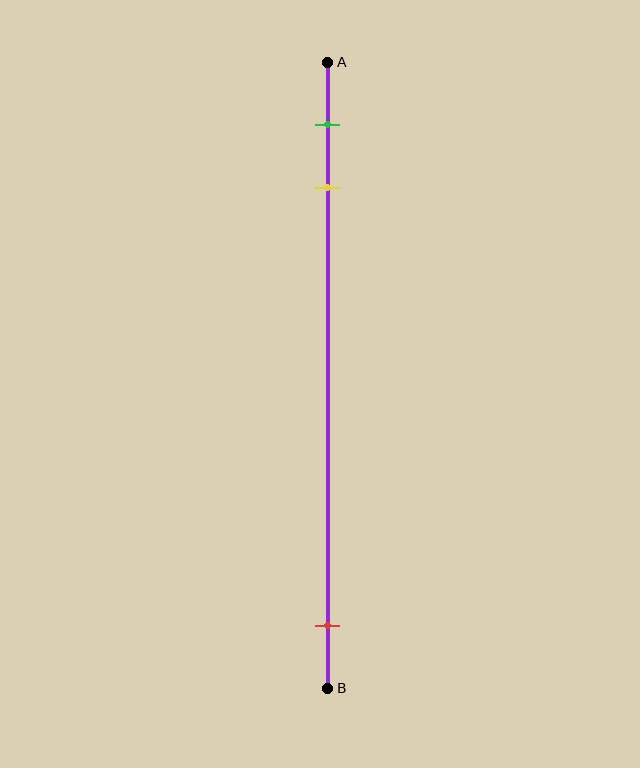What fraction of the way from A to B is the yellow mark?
The yellow mark is approximately 20% (0.2) of the way from A to B.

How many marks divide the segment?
There are 3 marks dividing the segment.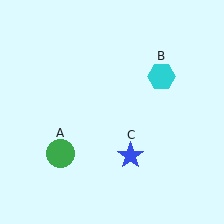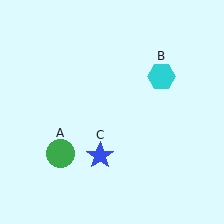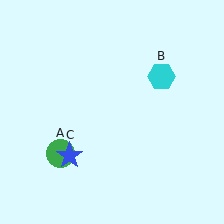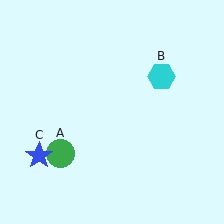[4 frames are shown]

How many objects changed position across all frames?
1 object changed position: blue star (object C).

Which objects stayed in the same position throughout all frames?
Green circle (object A) and cyan hexagon (object B) remained stationary.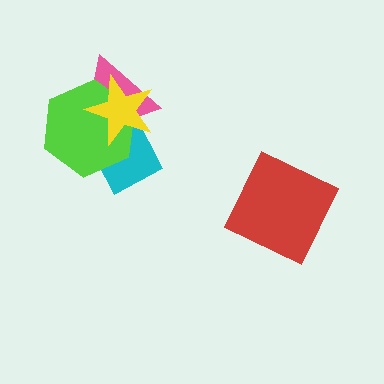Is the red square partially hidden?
No, no other shape covers it.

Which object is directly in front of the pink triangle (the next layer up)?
The lime hexagon is directly in front of the pink triangle.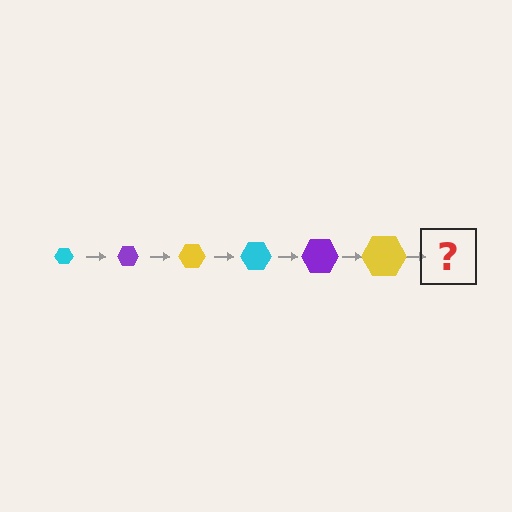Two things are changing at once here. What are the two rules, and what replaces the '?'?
The two rules are that the hexagon grows larger each step and the color cycles through cyan, purple, and yellow. The '?' should be a cyan hexagon, larger than the previous one.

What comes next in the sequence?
The next element should be a cyan hexagon, larger than the previous one.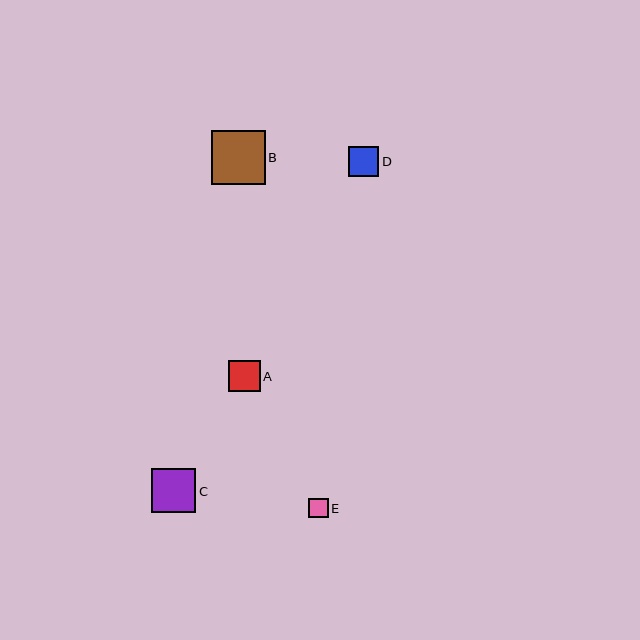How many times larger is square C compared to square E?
Square C is approximately 2.3 times the size of square E.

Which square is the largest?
Square B is the largest with a size of approximately 54 pixels.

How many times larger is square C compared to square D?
Square C is approximately 1.5 times the size of square D.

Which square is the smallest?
Square E is the smallest with a size of approximately 19 pixels.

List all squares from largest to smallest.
From largest to smallest: B, C, A, D, E.